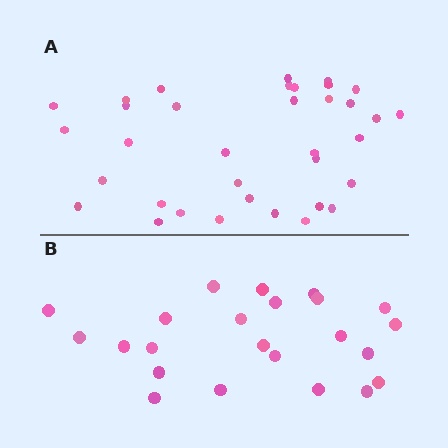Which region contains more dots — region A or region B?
Region A (the top region) has more dots.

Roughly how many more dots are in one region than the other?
Region A has roughly 12 or so more dots than region B.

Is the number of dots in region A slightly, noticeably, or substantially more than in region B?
Region A has substantially more. The ratio is roughly 1.5 to 1.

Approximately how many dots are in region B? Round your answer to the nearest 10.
About 20 dots. (The exact count is 23, which rounds to 20.)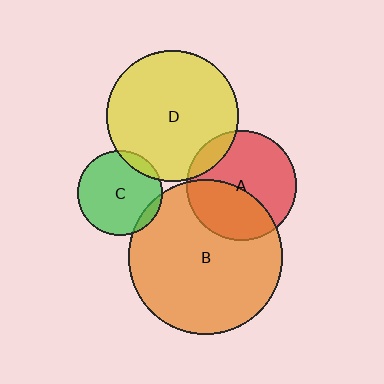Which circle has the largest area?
Circle B (orange).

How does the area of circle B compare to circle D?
Approximately 1.4 times.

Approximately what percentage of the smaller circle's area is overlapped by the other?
Approximately 10%.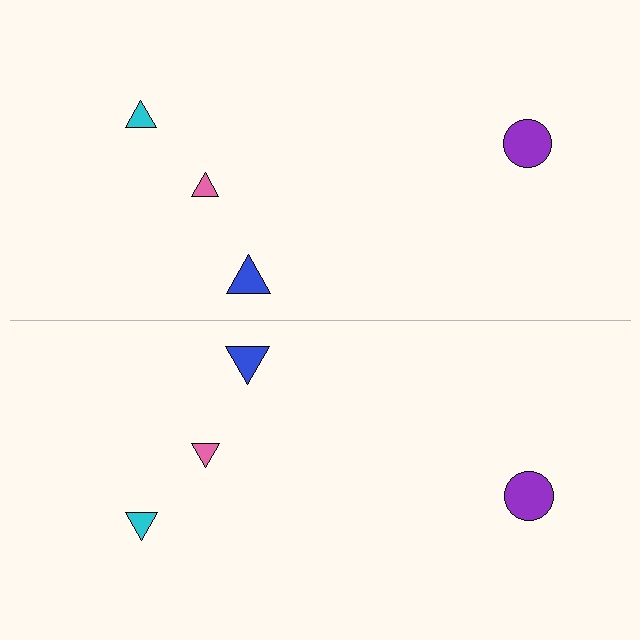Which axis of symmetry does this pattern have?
The pattern has a horizontal axis of symmetry running through the center of the image.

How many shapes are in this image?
There are 8 shapes in this image.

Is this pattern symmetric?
Yes, this pattern has bilateral (reflection) symmetry.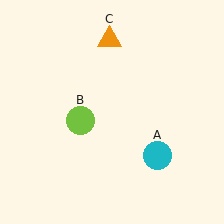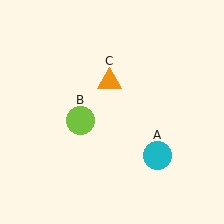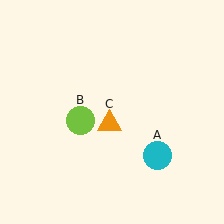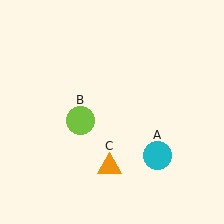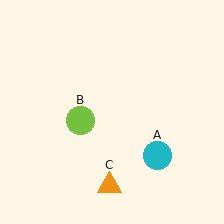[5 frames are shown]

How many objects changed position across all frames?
1 object changed position: orange triangle (object C).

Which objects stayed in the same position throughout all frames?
Cyan circle (object A) and lime circle (object B) remained stationary.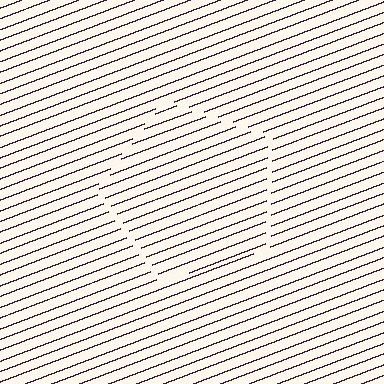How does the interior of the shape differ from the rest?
The interior of the shape contains the same grating, shifted by half a period — the contour is defined by the phase discontinuity where line-ends from the inner and outer gratings abut.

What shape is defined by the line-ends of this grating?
An illusory pentagon. The interior of the shape contains the same grating, shifted by half a period — the contour is defined by the phase discontinuity where line-ends from the inner and outer gratings abut.